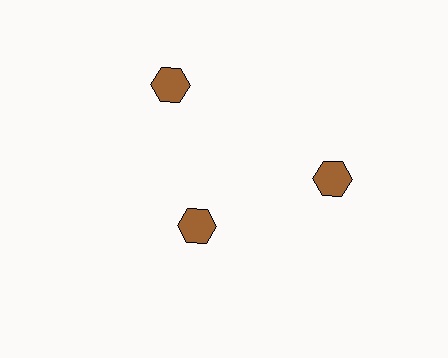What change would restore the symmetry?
The symmetry would be restored by moving it outward, back onto the ring so that all 3 hexagons sit at equal angles and equal distance from the center.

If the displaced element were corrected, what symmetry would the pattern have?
It would have 3-fold rotational symmetry — the pattern would map onto itself every 120 degrees.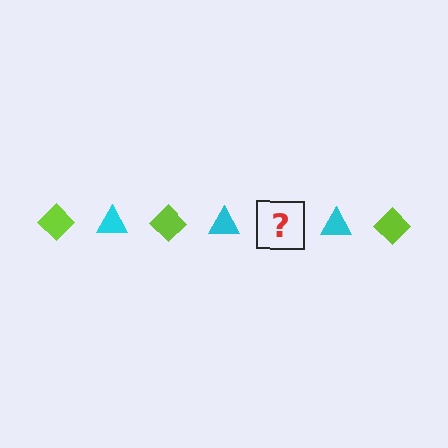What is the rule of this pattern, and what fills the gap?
The rule is that the pattern alternates between lime diamond and cyan triangle. The gap should be filled with a lime diamond.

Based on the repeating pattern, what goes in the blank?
The blank should be a lime diamond.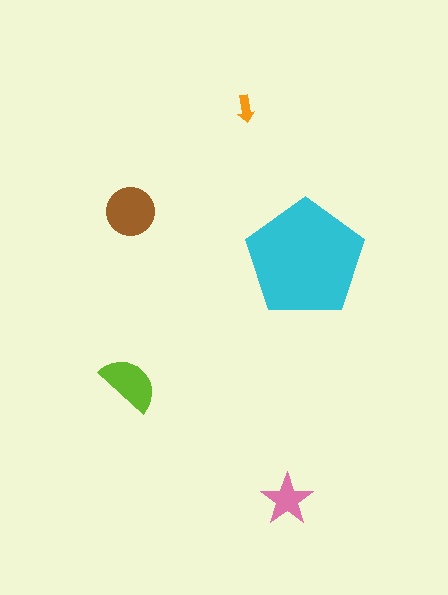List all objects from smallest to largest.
The orange arrow, the pink star, the lime semicircle, the brown circle, the cyan pentagon.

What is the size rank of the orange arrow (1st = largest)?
5th.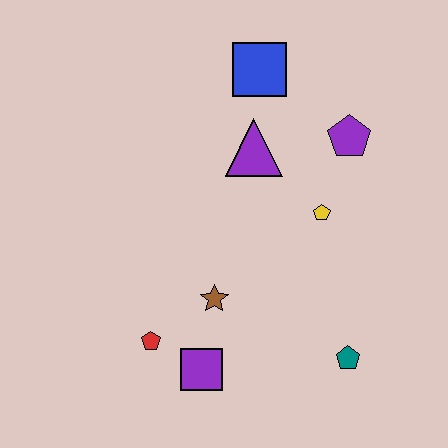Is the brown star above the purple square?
Yes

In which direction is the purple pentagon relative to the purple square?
The purple pentagon is above the purple square.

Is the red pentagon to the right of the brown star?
No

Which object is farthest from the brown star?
The blue square is farthest from the brown star.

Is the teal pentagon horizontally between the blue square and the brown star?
No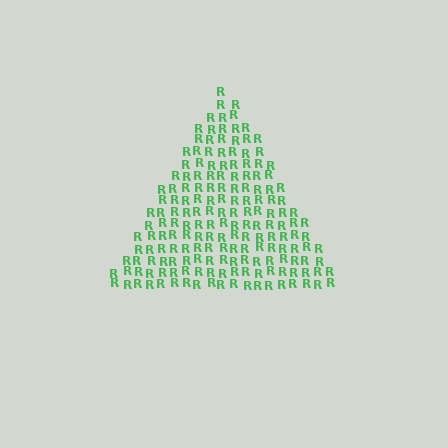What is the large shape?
The large shape is a triangle.